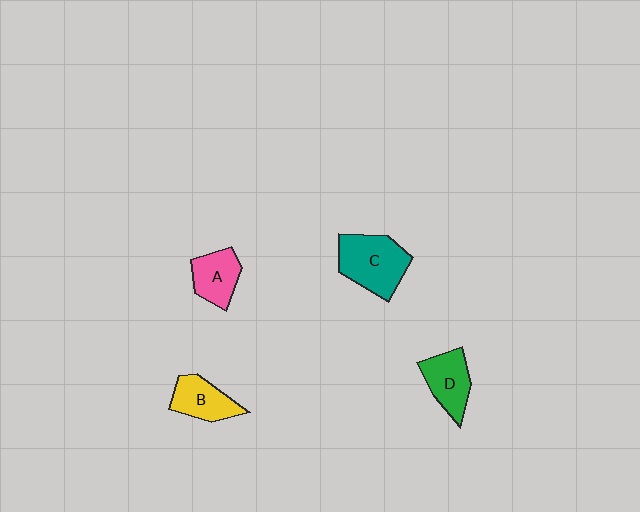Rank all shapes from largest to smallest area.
From largest to smallest: C (teal), D (green), B (yellow), A (pink).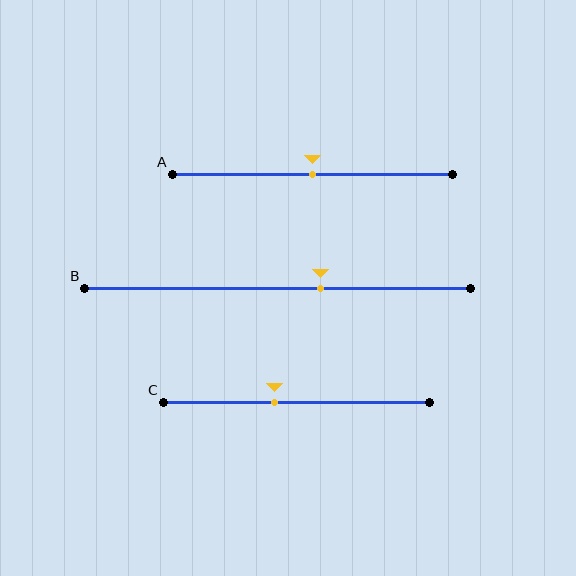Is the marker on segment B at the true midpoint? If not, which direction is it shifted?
No, the marker on segment B is shifted to the right by about 11% of the segment length.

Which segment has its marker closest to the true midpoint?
Segment A has its marker closest to the true midpoint.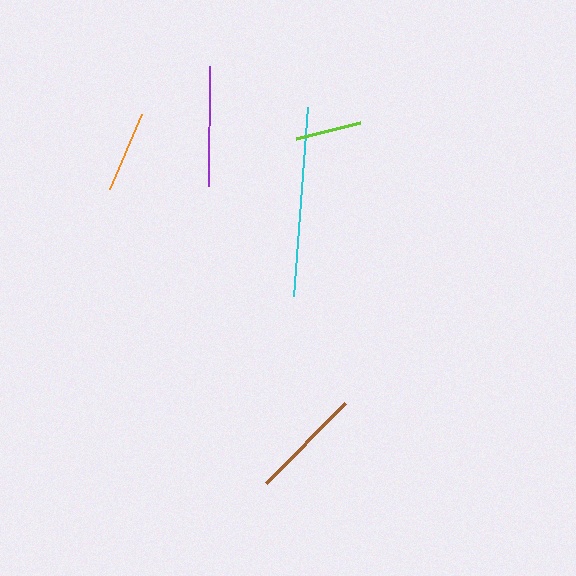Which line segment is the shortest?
The lime line is the shortest at approximately 67 pixels.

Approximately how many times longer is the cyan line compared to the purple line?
The cyan line is approximately 1.6 times the length of the purple line.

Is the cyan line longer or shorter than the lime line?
The cyan line is longer than the lime line.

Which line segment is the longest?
The cyan line is the longest at approximately 189 pixels.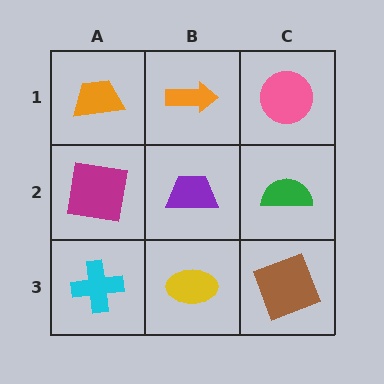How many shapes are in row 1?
3 shapes.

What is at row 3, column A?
A cyan cross.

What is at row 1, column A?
An orange trapezoid.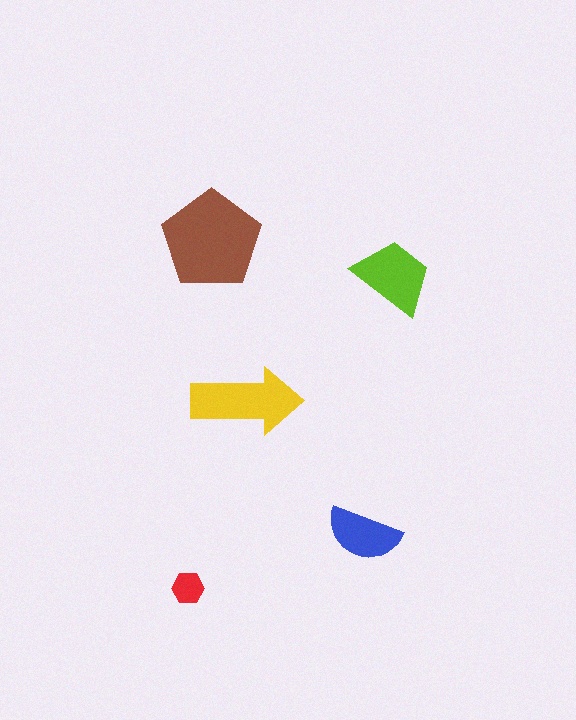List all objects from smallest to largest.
The red hexagon, the blue semicircle, the lime trapezoid, the yellow arrow, the brown pentagon.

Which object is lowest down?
The red hexagon is bottommost.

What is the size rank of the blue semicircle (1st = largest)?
4th.